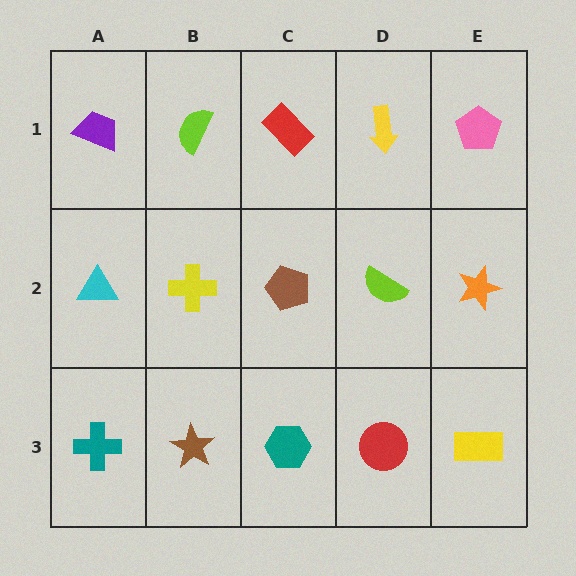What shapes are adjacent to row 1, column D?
A lime semicircle (row 2, column D), a red rectangle (row 1, column C), a pink pentagon (row 1, column E).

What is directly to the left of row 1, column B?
A purple trapezoid.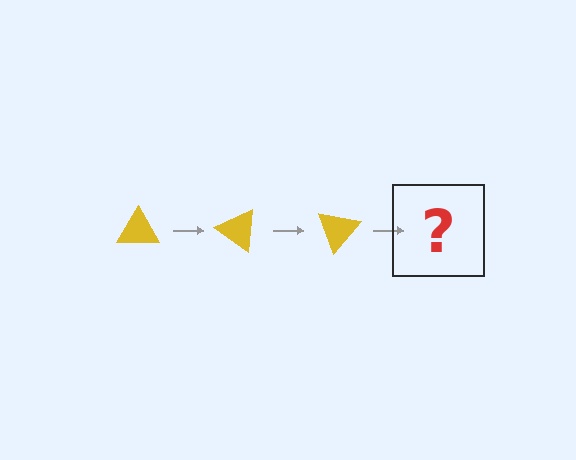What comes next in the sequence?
The next element should be a yellow triangle rotated 105 degrees.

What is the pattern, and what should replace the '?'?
The pattern is that the triangle rotates 35 degrees each step. The '?' should be a yellow triangle rotated 105 degrees.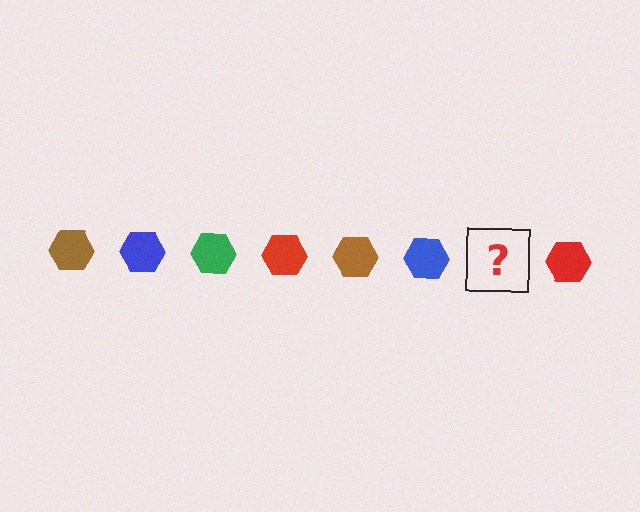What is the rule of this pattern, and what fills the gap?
The rule is that the pattern cycles through brown, blue, green, red hexagons. The gap should be filled with a green hexagon.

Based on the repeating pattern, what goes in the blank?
The blank should be a green hexagon.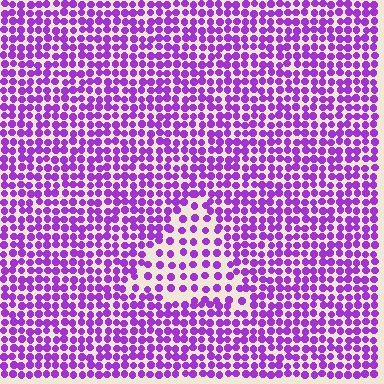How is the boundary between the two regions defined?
The boundary is defined by a change in element density (approximately 1.9x ratio). All elements are the same color, size, and shape.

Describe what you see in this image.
The image contains small purple elements arranged at two different densities. A triangle-shaped region is visible where the elements are less densely packed than the surrounding area.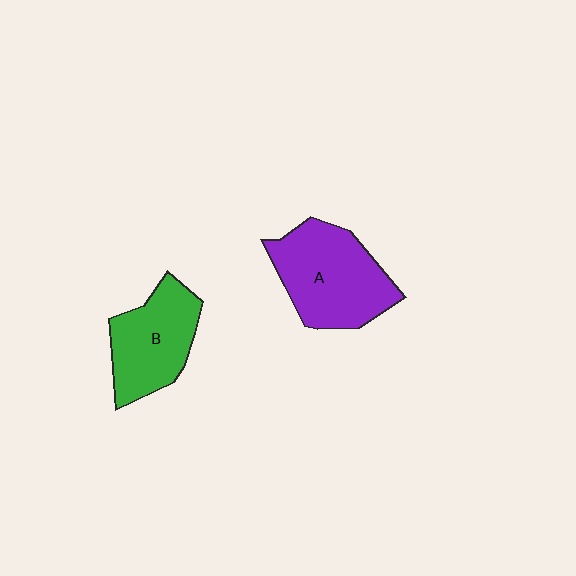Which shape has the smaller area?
Shape B (green).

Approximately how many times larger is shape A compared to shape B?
Approximately 1.2 times.